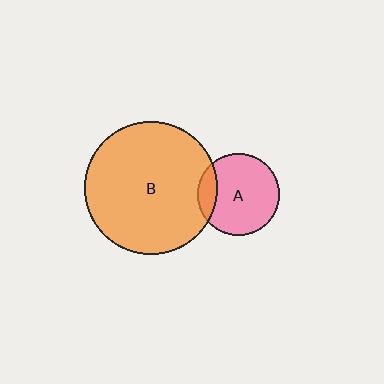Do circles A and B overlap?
Yes.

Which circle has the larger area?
Circle B (orange).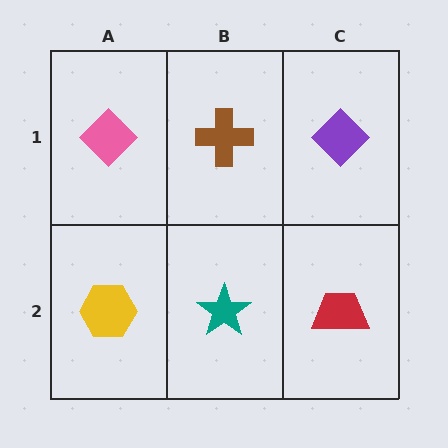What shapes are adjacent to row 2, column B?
A brown cross (row 1, column B), a yellow hexagon (row 2, column A), a red trapezoid (row 2, column C).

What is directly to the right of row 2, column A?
A teal star.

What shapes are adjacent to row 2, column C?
A purple diamond (row 1, column C), a teal star (row 2, column B).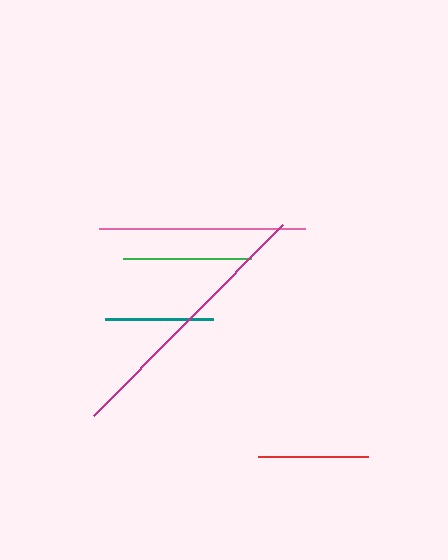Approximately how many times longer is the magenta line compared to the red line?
The magenta line is approximately 2.4 times the length of the red line.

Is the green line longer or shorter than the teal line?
The green line is longer than the teal line.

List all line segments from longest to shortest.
From longest to shortest: magenta, pink, green, red, teal.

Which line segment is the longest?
The magenta line is the longest at approximately 269 pixels.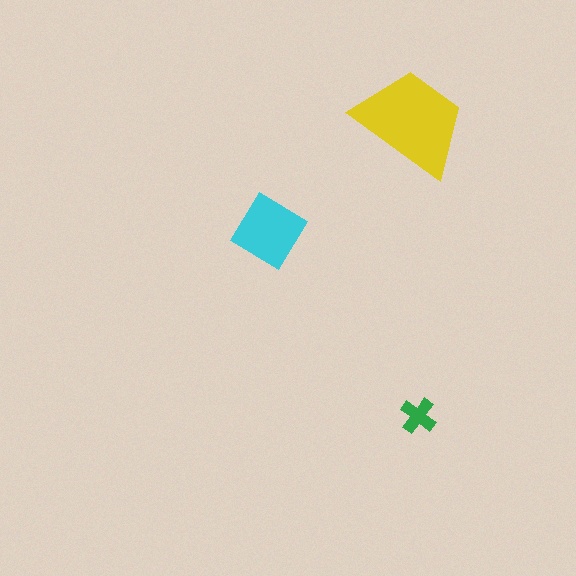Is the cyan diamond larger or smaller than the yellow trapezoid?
Smaller.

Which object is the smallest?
The green cross.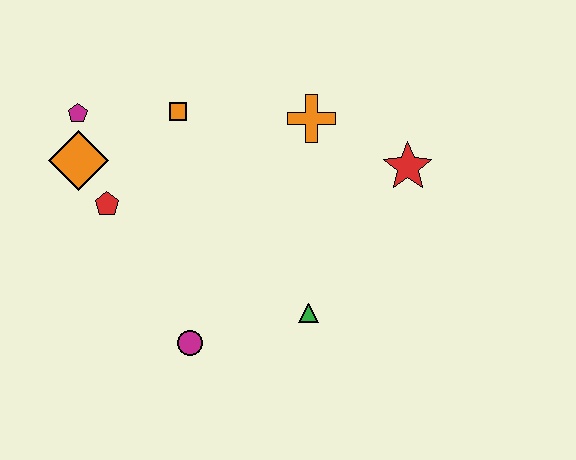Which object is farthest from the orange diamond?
The red star is farthest from the orange diamond.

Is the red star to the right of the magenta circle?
Yes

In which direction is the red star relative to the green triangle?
The red star is above the green triangle.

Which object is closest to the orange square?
The magenta pentagon is closest to the orange square.